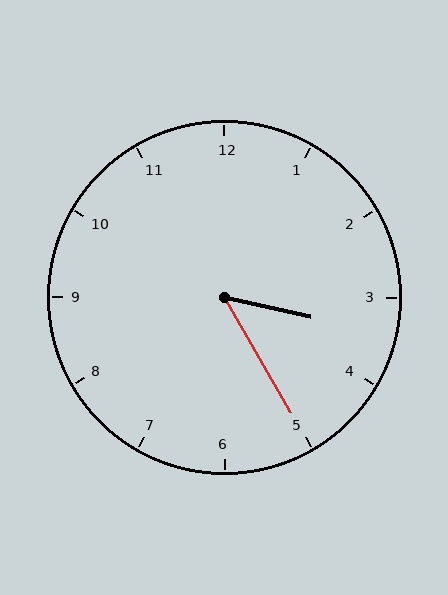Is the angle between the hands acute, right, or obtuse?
It is acute.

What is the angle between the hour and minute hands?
Approximately 48 degrees.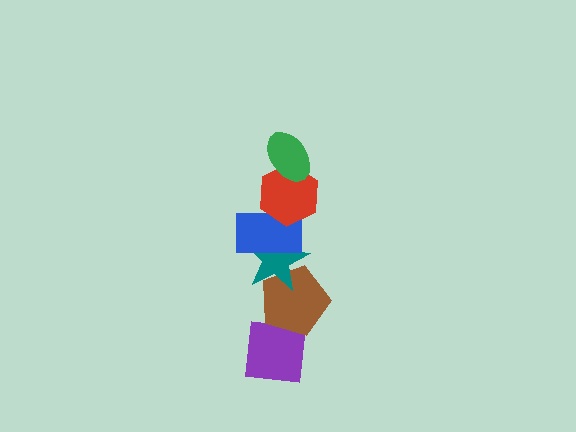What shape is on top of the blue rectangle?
The red hexagon is on top of the blue rectangle.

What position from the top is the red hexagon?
The red hexagon is 2nd from the top.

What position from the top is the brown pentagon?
The brown pentagon is 5th from the top.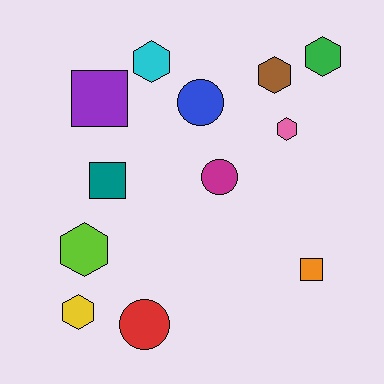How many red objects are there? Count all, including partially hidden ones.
There is 1 red object.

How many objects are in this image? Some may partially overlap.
There are 12 objects.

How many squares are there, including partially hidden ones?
There are 3 squares.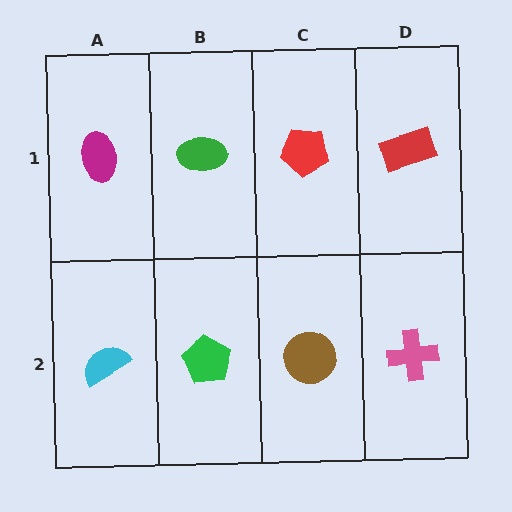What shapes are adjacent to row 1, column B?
A green pentagon (row 2, column B), a magenta ellipse (row 1, column A), a red pentagon (row 1, column C).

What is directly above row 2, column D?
A red rectangle.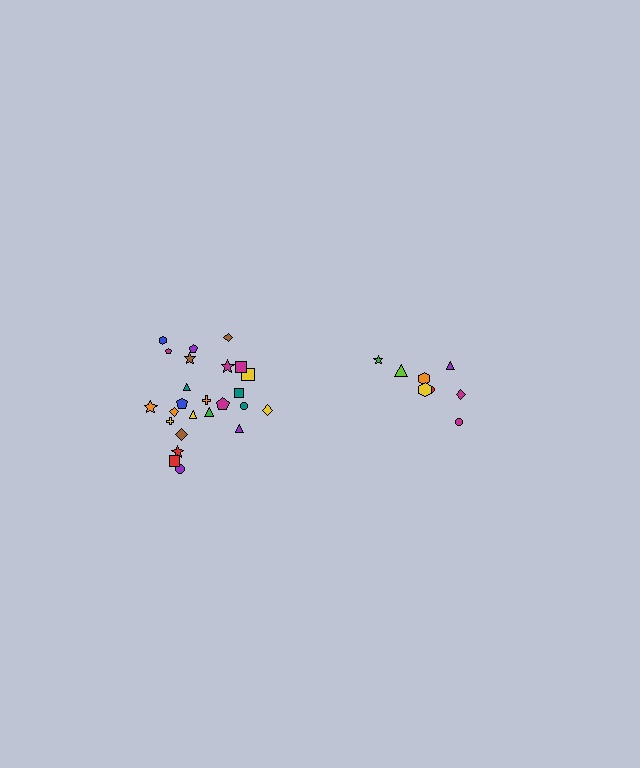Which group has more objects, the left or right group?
The left group.